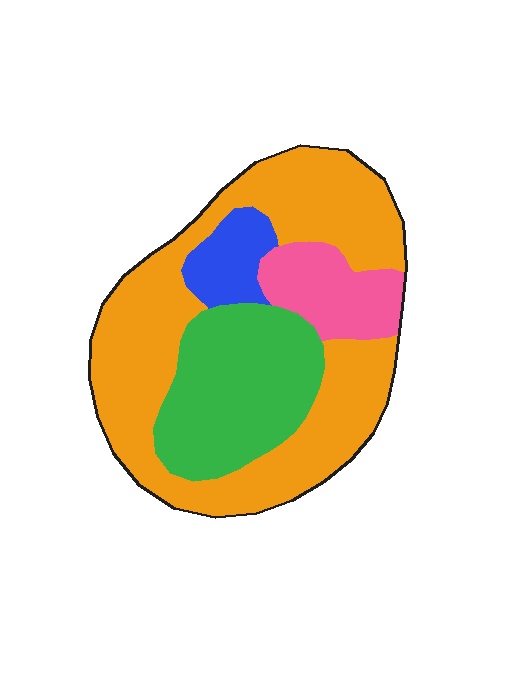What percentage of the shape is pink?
Pink covers roughly 10% of the shape.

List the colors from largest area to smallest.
From largest to smallest: orange, green, pink, blue.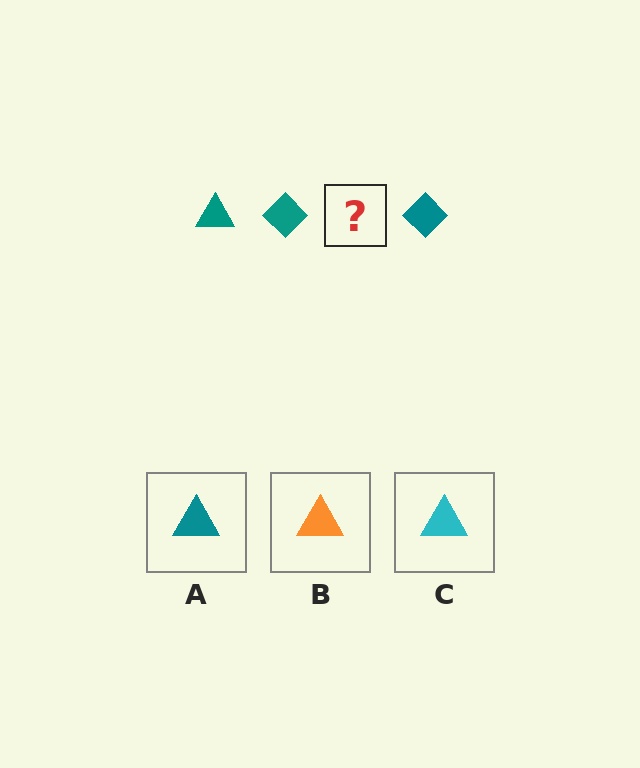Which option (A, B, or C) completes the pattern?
A.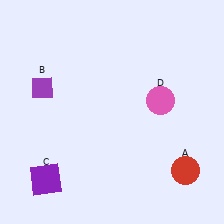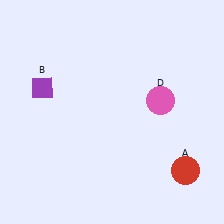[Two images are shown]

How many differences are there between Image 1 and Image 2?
There is 1 difference between the two images.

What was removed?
The purple square (C) was removed in Image 2.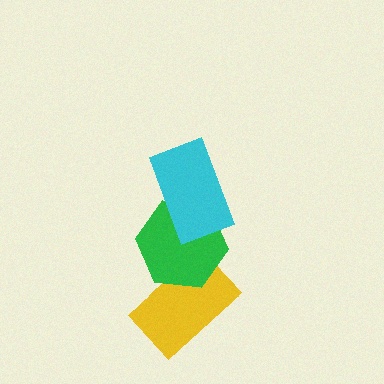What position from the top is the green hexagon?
The green hexagon is 2nd from the top.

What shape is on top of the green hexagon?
The cyan rectangle is on top of the green hexagon.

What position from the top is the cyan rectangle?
The cyan rectangle is 1st from the top.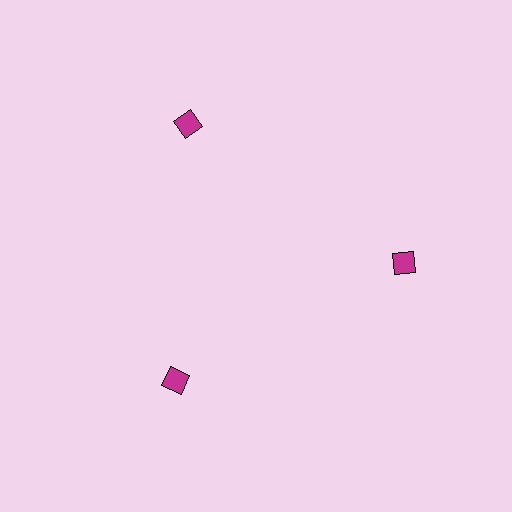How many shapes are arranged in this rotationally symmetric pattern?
There are 3 shapes, arranged in 3 groups of 1.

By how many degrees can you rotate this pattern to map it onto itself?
The pattern maps onto itself every 120 degrees of rotation.